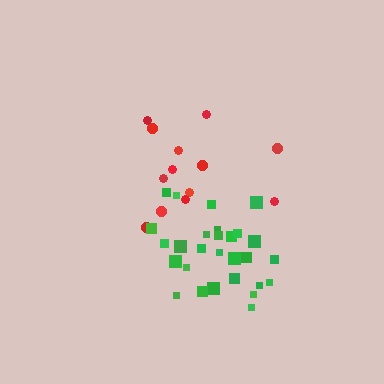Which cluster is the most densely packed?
Green.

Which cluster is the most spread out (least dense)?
Red.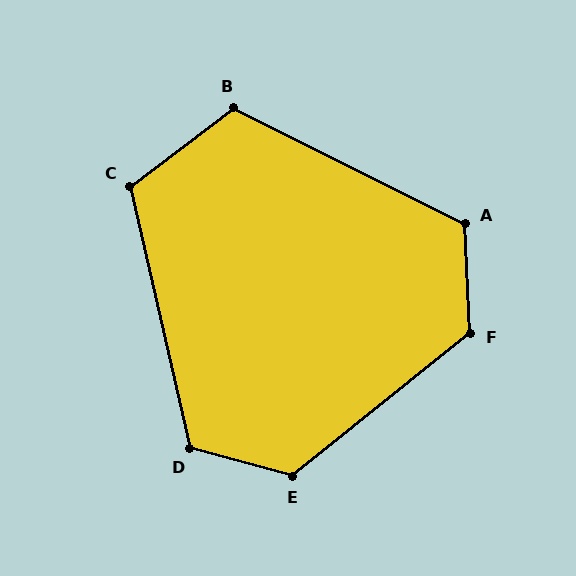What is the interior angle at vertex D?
Approximately 118 degrees (obtuse).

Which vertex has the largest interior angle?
E, at approximately 126 degrees.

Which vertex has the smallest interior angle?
C, at approximately 114 degrees.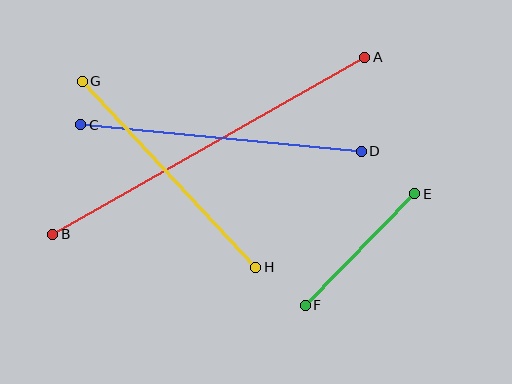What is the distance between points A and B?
The distance is approximately 359 pixels.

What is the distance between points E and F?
The distance is approximately 156 pixels.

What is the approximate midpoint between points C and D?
The midpoint is at approximately (221, 138) pixels.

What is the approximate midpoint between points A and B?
The midpoint is at approximately (209, 146) pixels.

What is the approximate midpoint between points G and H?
The midpoint is at approximately (169, 174) pixels.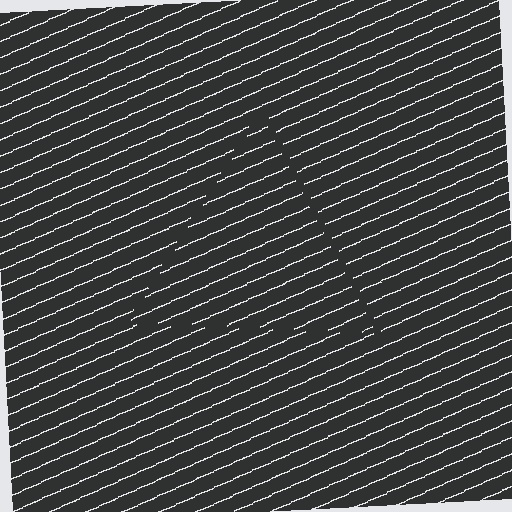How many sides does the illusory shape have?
3 sides — the line-ends trace a triangle.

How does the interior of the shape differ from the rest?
The interior of the shape contains the same grating, shifted by half a period — the contour is defined by the phase discontinuity where line-ends from the inner and outer gratings abut.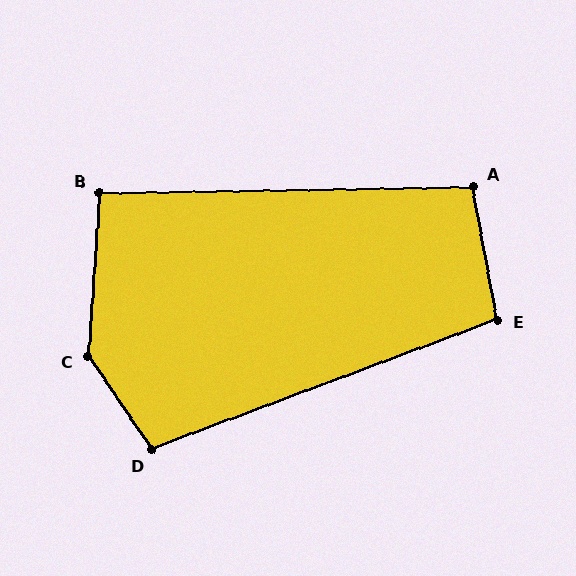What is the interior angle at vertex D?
Approximately 104 degrees (obtuse).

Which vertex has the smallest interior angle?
B, at approximately 95 degrees.